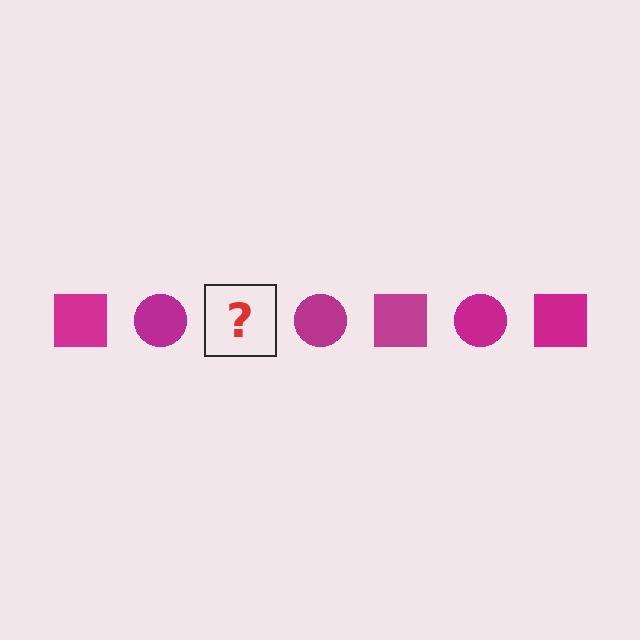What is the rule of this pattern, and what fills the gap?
The rule is that the pattern cycles through square, circle shapes in magenta. The gap should be filled with a magenta square.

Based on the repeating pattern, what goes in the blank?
The blank should be a magenta square.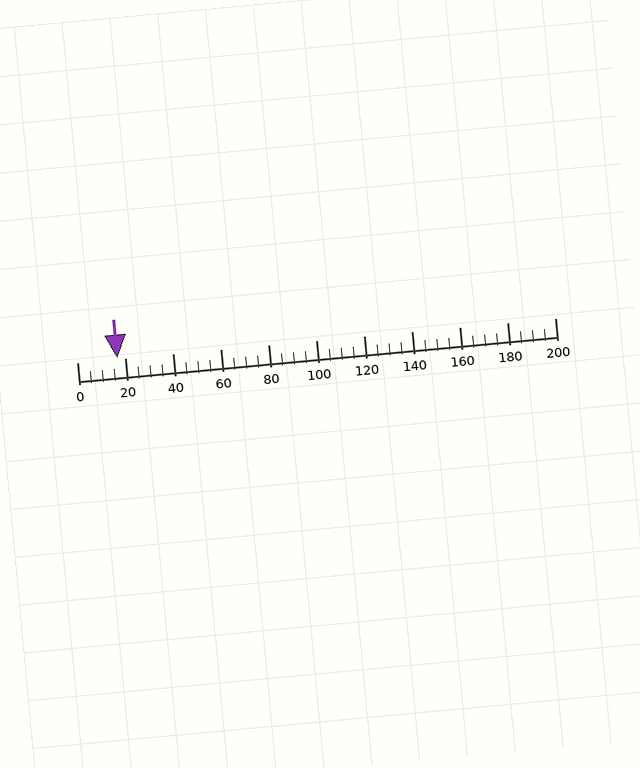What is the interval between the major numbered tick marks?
The major tick marks are spaced 20 units apart.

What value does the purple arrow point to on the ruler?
The purple arrow points to approximately 17.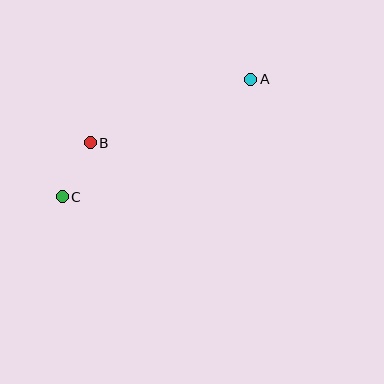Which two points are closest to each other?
Points B and C are closest to each other.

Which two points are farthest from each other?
Points A and C are farthest from each other.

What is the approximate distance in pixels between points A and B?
The distance between A and B is approximately 172 pixels.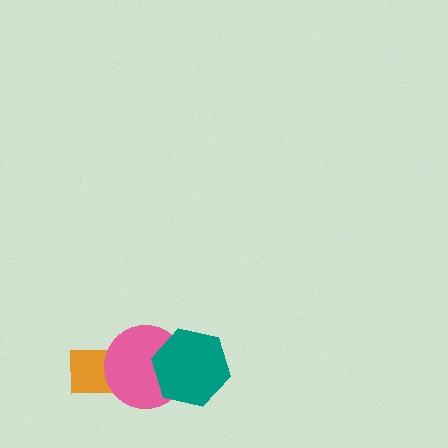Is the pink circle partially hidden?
Yes, it is partially covered by another shape.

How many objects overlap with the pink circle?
2 objects overlap with the pink circle.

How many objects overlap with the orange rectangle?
1 object overlaps with the orange rectangle.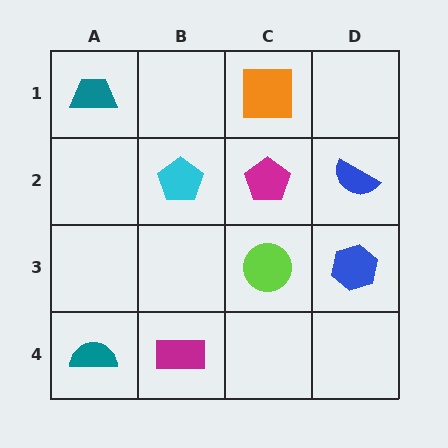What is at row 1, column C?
An orange square.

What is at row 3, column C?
A lime circle.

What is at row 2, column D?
A blue semicircle.